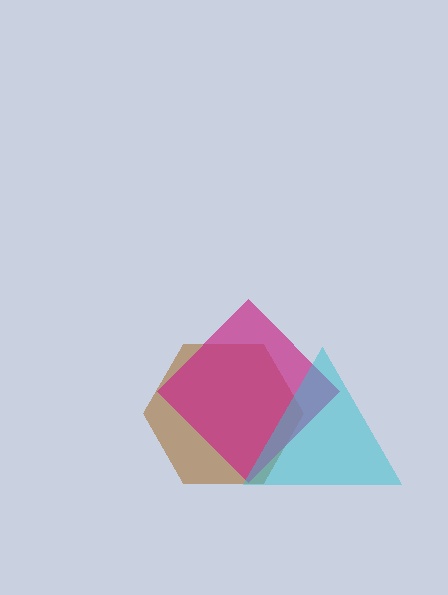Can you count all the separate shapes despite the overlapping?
Yes, there are 3 separate shapes.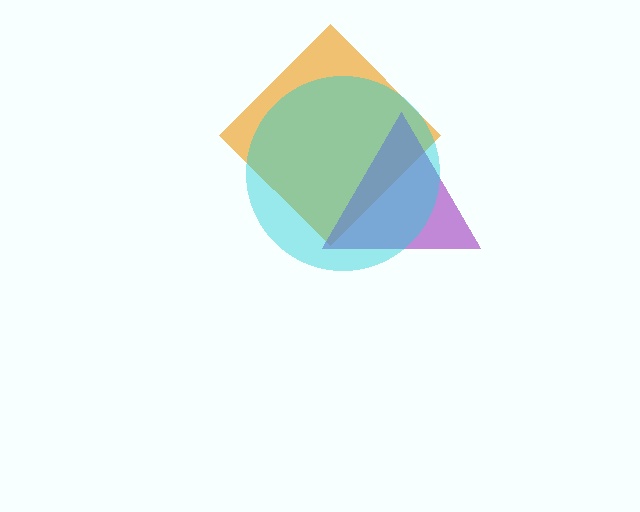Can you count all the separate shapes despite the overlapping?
Yes, there are 3 separate shapes.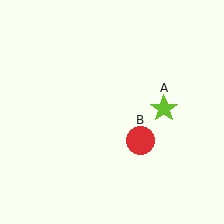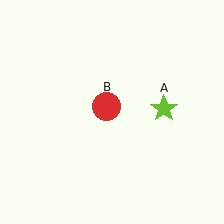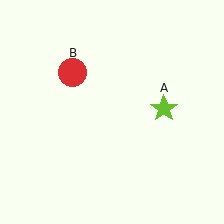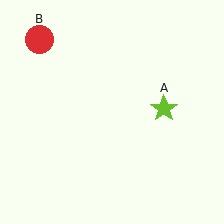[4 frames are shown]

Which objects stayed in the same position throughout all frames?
Lime star (object A) remained stationary.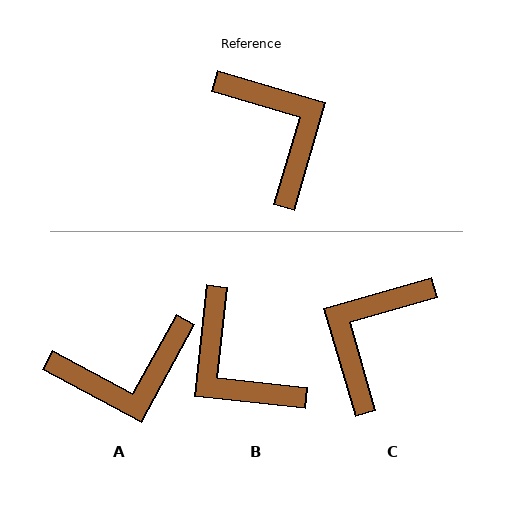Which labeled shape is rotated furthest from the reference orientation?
B, about 170 degrees away.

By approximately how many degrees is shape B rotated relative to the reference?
Approximately 170 degrees clockwise.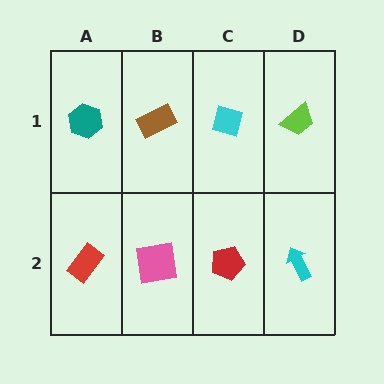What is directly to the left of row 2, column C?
A pink square.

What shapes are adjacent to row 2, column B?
A brown rectangle (row 1, column B), a red rectangle (row 2, column A), a red pentagon (row 2, column C).